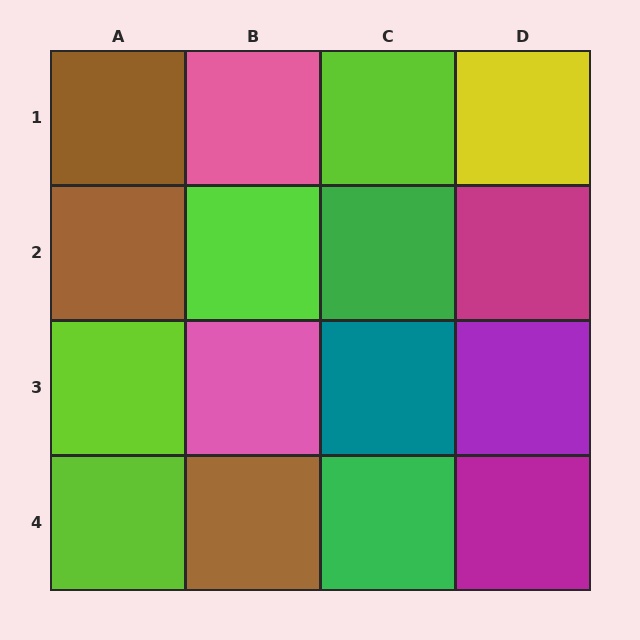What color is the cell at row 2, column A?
Brown.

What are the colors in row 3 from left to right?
Lime, pink, teal, purple.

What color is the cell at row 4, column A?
Lime.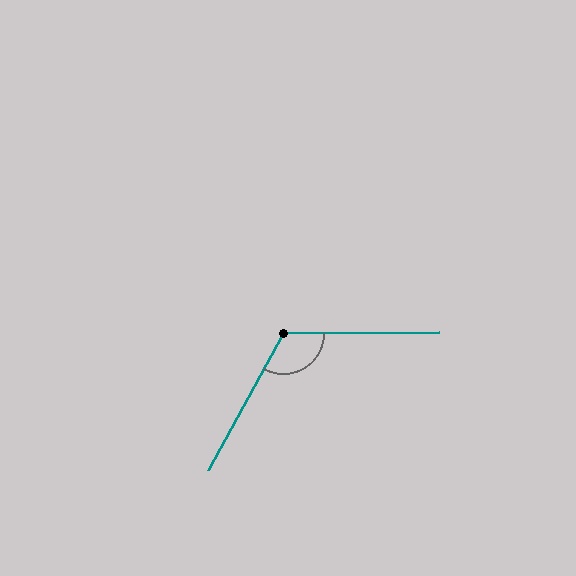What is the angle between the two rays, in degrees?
Approximately 119 degrees.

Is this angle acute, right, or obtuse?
It is obtuse.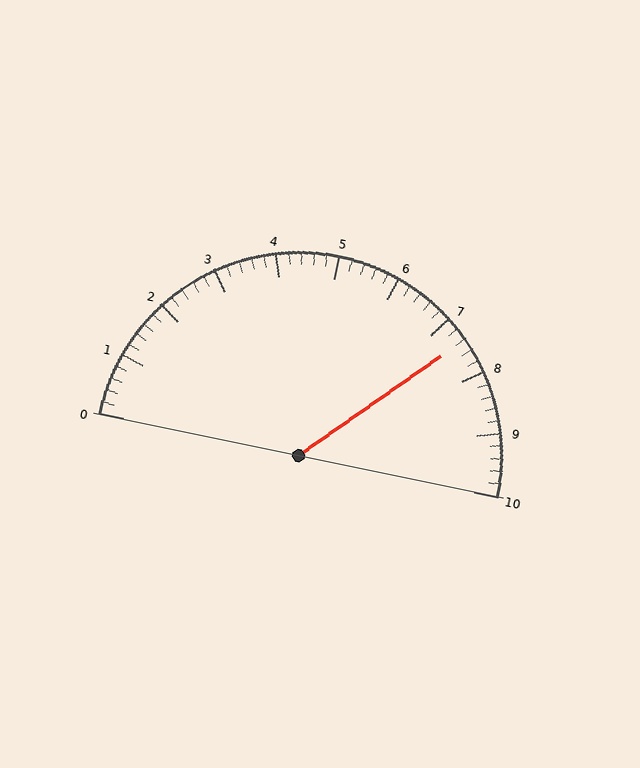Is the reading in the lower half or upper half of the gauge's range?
The reading is in the upper half of the range (0 to 10).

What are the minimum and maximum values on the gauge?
The gauge ranges from 0 to 10.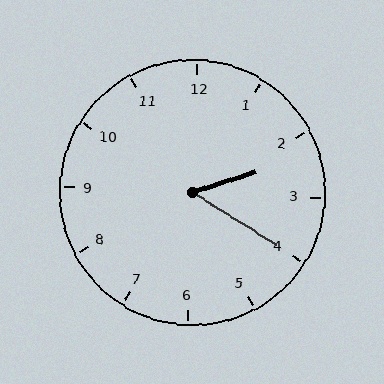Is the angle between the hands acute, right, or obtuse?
It is acute.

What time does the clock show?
2:20.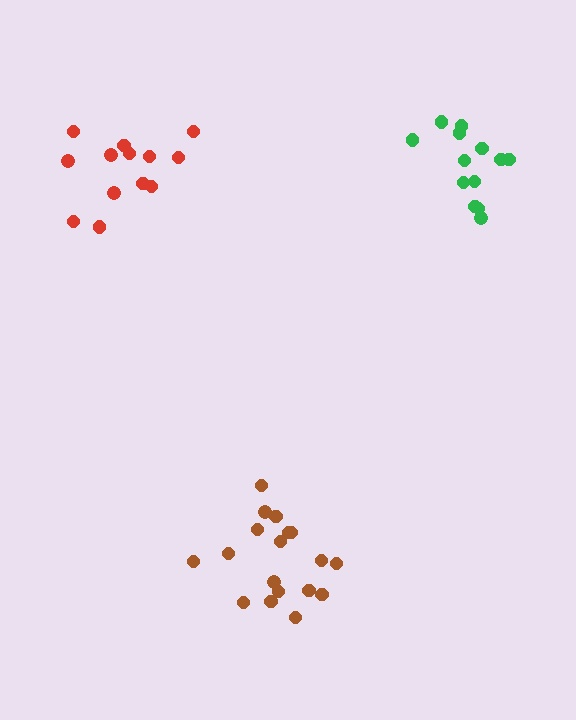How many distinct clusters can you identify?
There are 3 distinct clusters.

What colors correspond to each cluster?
The clusters are colored: red, green, brown.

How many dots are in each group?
Group 1: 13 dots, Group 2: 14 dots, Group 3: 18 dots (45 total).